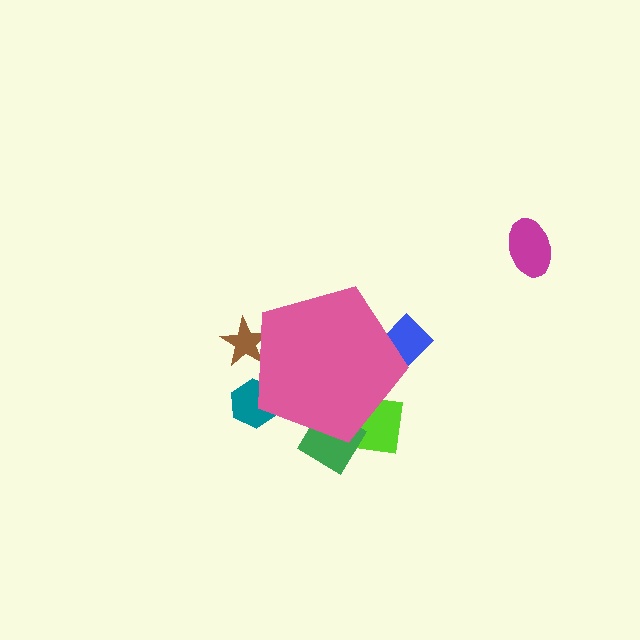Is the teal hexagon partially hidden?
Yes, the teal hexagon is partially hidden behind the pink pentagon.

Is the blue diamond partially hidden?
Yes, the blue diamond is partially hidden behind the pink pentagon.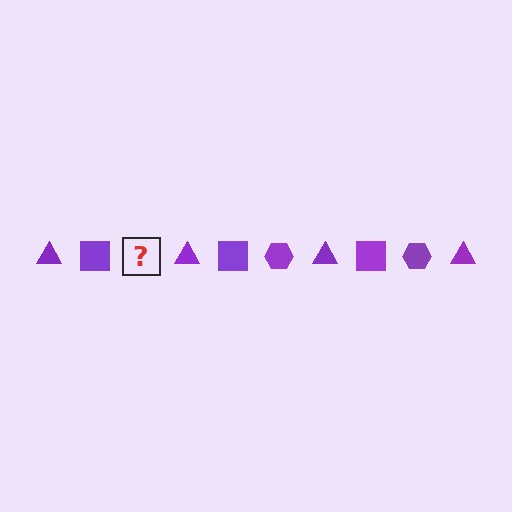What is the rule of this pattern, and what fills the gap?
The rule is that the pattern cycles through triangle, square, hexagon shapes in purple. The gap should be filled with a purple hexagon.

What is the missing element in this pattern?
The missing element is a purple hexagon.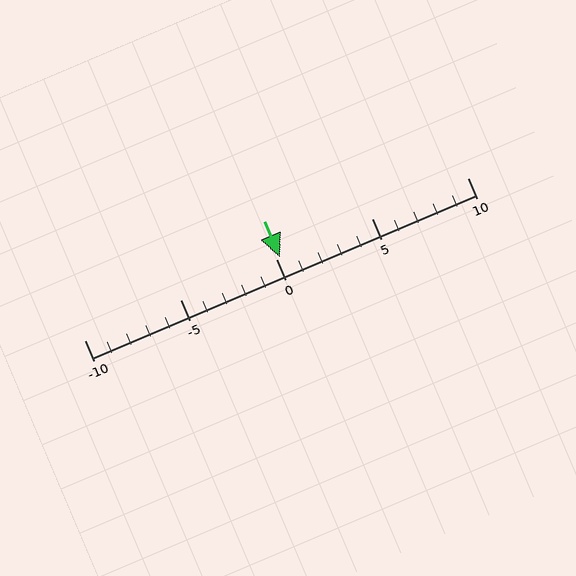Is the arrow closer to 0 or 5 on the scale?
The arrow is closer to 0.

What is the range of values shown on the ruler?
The ruler shows values from -10 to 10.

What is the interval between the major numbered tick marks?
The major tick marks are spaced 5 units apart.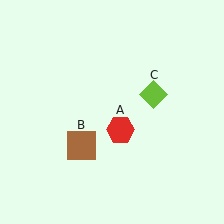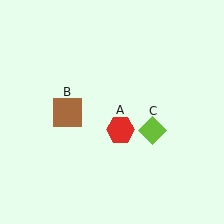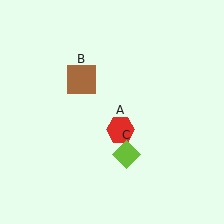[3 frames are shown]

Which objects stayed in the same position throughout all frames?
Red hexagon (object A) remained stationary.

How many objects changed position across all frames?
2 objects changed position: brown square (object B), lime diamond (object C).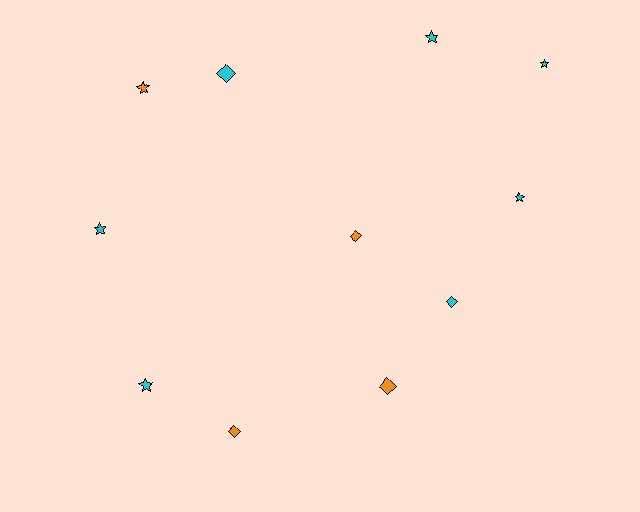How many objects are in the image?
There are 11 objects.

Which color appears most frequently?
Cyan, with 7 objects.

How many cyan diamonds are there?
There are 2 cyan diamonds.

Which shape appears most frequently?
Star, with 6 objects.